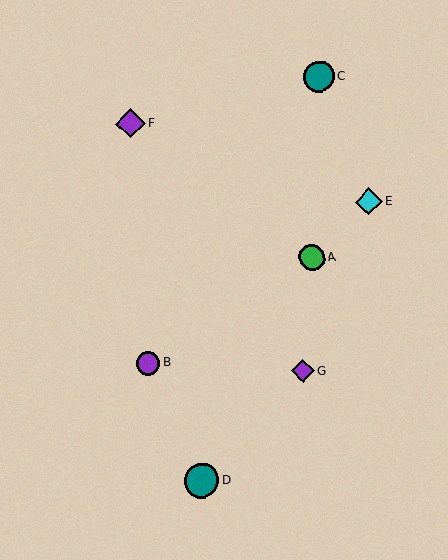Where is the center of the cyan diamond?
The center of the cyan diamond is at (369, 202).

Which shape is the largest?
The teal circle (labeled D) is the largest.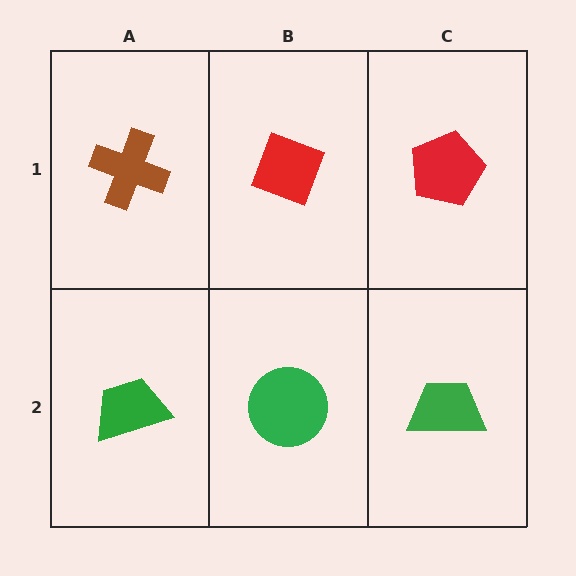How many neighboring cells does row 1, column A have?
2.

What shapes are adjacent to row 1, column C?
A green trapezoid (row 2, column C), a red diamond (row 1, column B).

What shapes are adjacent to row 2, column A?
A brown cross (row 1, column A), a green circle (row 2, column B).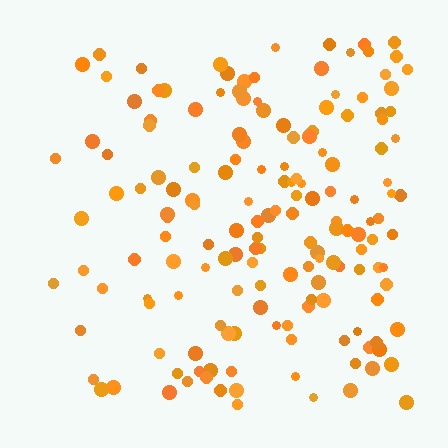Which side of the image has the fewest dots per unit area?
The left.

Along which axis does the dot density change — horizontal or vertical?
Horizontal.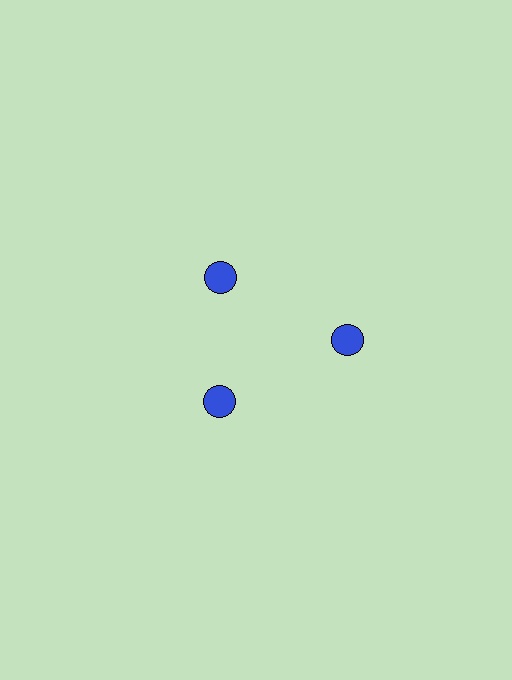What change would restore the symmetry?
The symmetry would be restored by moving it inward, back onto the ring so that all 3 circles sit at equal angles and equal distance from the center.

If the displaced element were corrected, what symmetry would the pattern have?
It would have 3-fold rotational symmetry — the pattern would map onto itself every 120 degrees.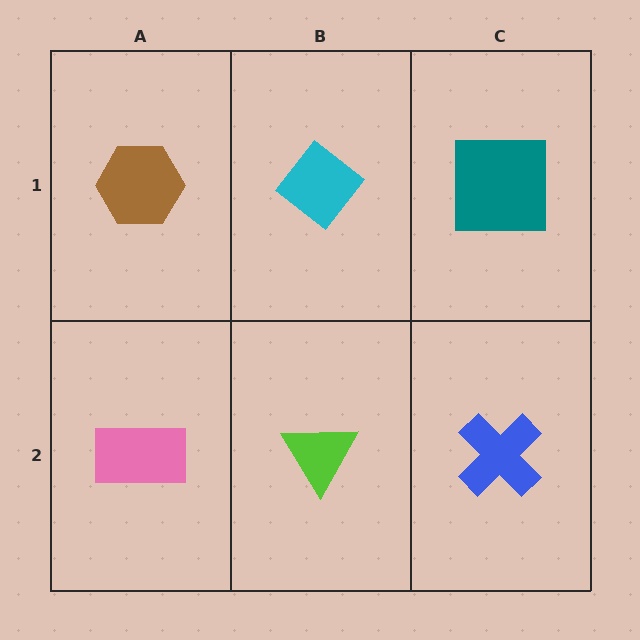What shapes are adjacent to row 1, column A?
A pink rectangle (row 2, column A), a cyan diamond (row 1, column B).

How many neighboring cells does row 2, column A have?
2.